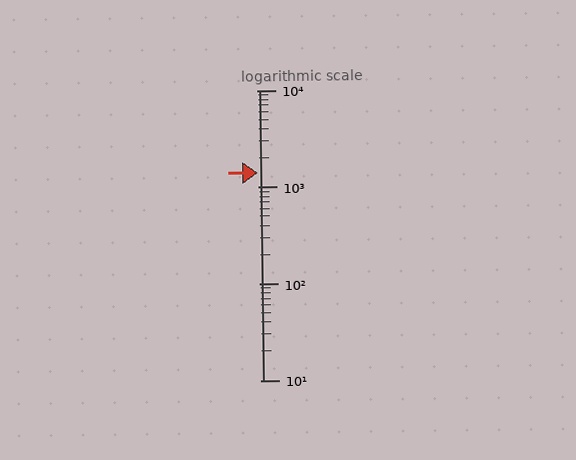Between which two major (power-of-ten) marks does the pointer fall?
The pointer is between 1000 and 10000.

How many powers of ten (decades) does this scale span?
The scale spans 3 decades, from 10 to 10000.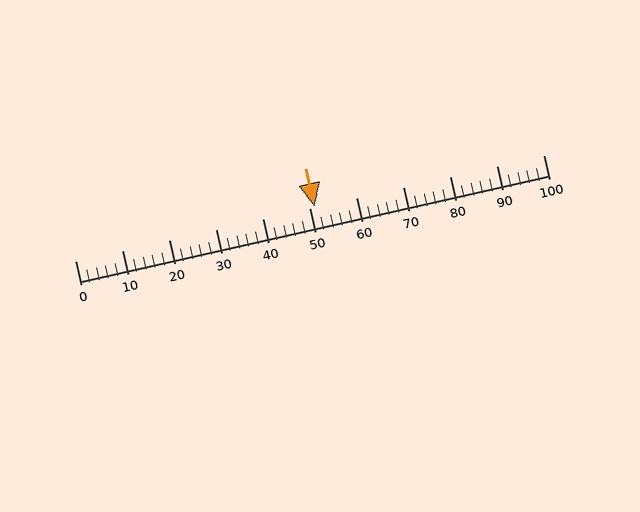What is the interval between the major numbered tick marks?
The major tick marks are spaced 10 units apart.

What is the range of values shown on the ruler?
The ruler shows values from 0 to 100.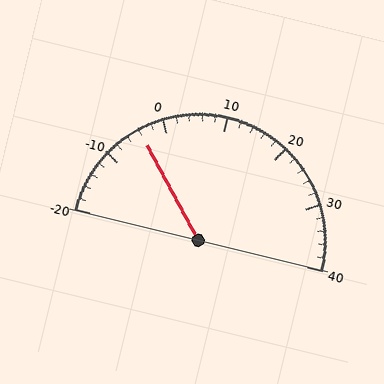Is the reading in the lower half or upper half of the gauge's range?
The reading is in the lower half of the range (-20 to 40).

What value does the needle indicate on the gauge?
The needle indicates approximately -4.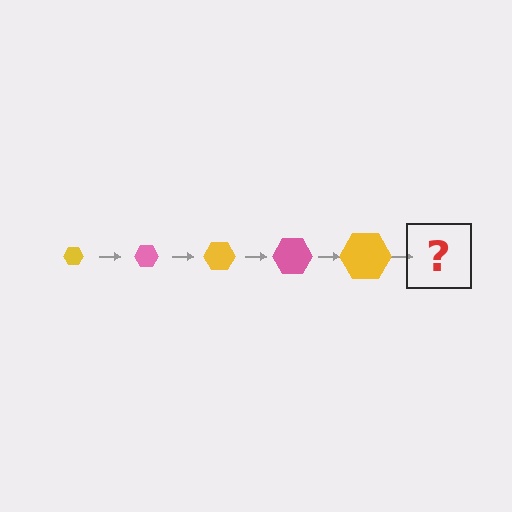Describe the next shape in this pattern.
It should be a pink hexagon, larger than the previous one.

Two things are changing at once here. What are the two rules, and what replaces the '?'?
The two rules are that the hexagon grows larger each step and the color cycles through yellow and pink. The '?' should be a pink hexagon, larger than the previous one.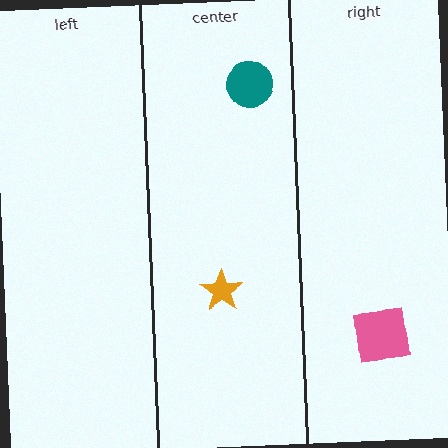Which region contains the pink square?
The right region.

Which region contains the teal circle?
The center region.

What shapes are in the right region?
The pink square.